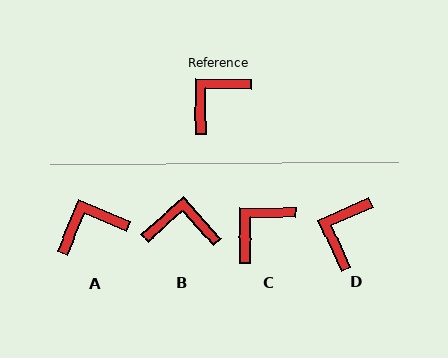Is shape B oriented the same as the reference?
No, it is off by about 48 degrees.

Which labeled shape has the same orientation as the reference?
C.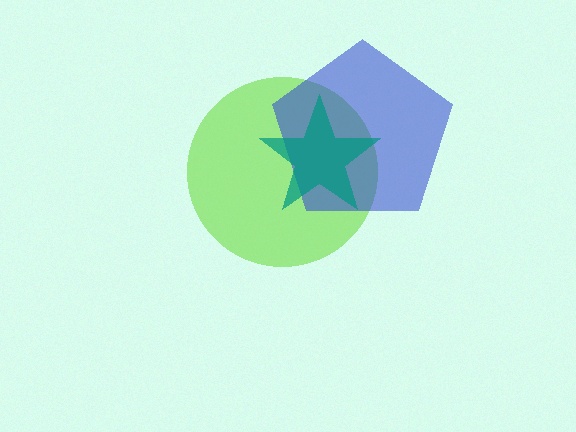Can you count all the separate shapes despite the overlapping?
Yes, there are 3 separate shapes.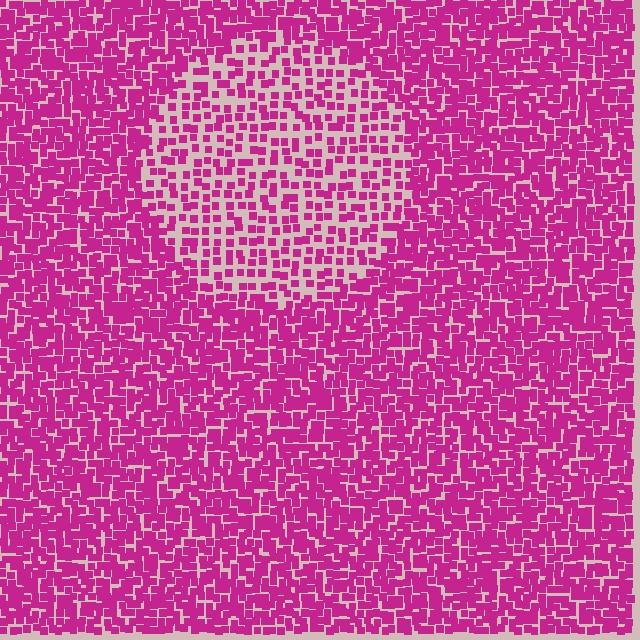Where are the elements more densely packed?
The elements are more densely packed outside the circle boundary.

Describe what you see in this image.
The image contains small magenta elements arranged at two different densities. A circle-shaped region is visible where the elements are less densely packed than the surrounding area.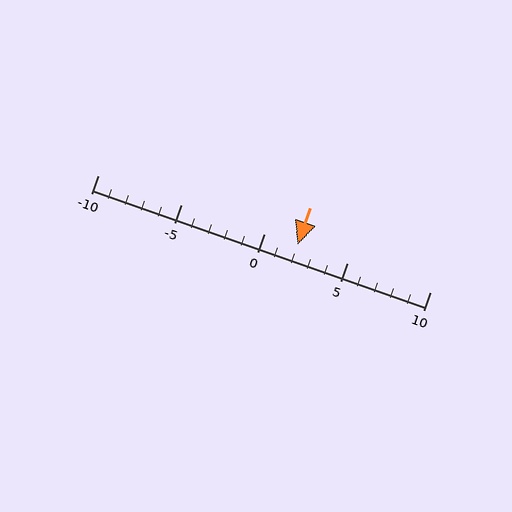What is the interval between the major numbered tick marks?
The major tick marks are spaced 5 units apart.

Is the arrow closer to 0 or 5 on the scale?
The arrow is closer to 0.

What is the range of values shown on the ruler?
The ruler shows values from -10 to 10.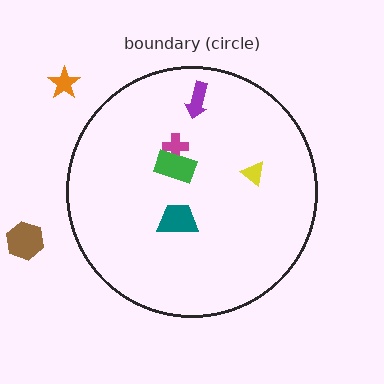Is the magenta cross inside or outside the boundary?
Inside.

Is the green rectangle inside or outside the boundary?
Inside.